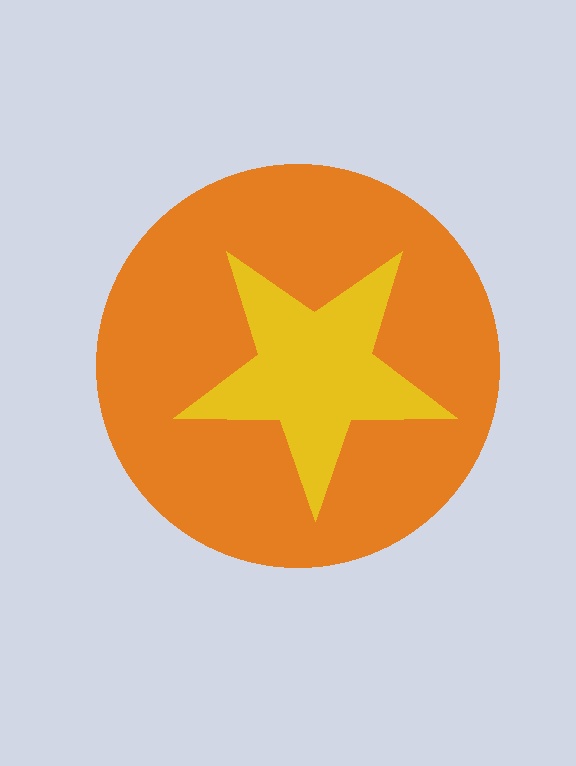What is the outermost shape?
The orange circle.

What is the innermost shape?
The yellow star.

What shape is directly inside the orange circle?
The yellow star.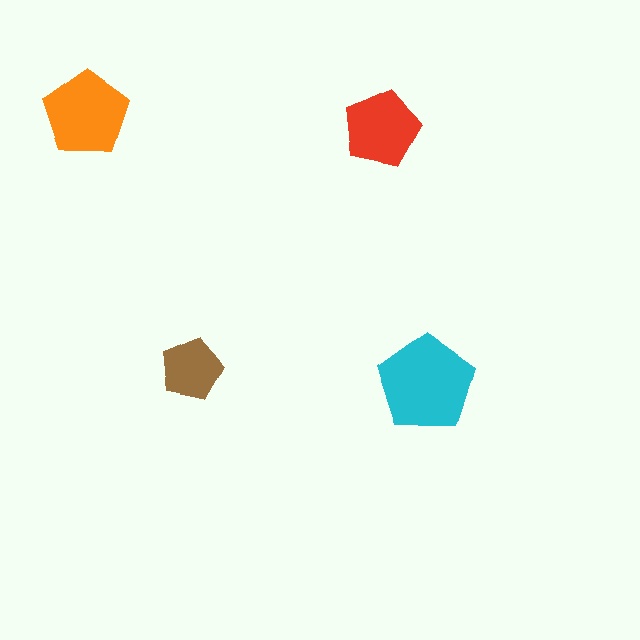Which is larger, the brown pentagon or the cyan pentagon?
The cyan one.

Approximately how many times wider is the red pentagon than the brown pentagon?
About 1.5 times wider.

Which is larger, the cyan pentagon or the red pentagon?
The cyan one.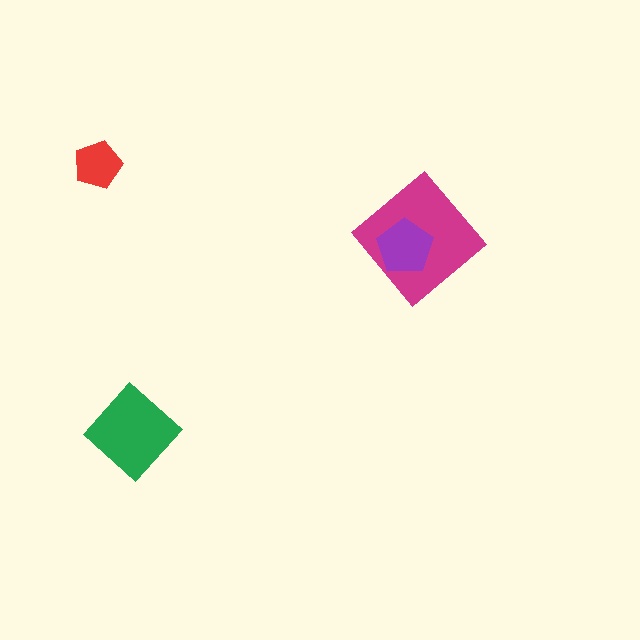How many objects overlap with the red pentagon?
0 objects overlap with the red pentagon.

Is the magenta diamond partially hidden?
Yes, it is partially covered by another shape.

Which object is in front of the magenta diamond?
The purple pentagon is in front of the magenta diamond.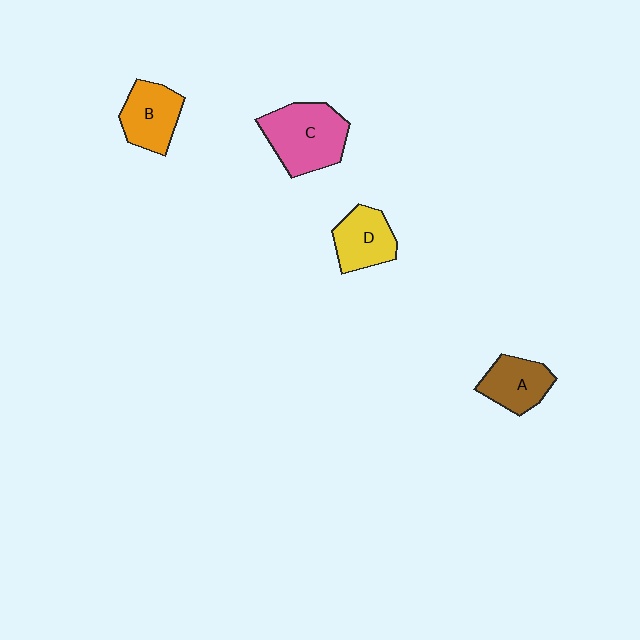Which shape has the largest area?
Shape C (pink).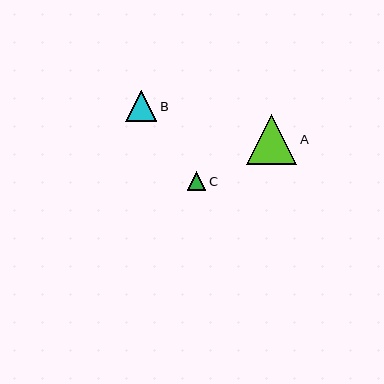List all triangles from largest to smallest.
From largest to smallest: A, B, C.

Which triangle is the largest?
Triangle A is the largest with a size of approximately 50 pixels.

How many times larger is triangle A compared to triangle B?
Triangle A is approximately 1.6 times the size of triangle B.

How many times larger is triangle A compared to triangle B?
Triangle A is approximately 1.6 times the size of triangle B.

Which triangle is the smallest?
Triangle C is the smallest with a size of approximately 19 pixels.